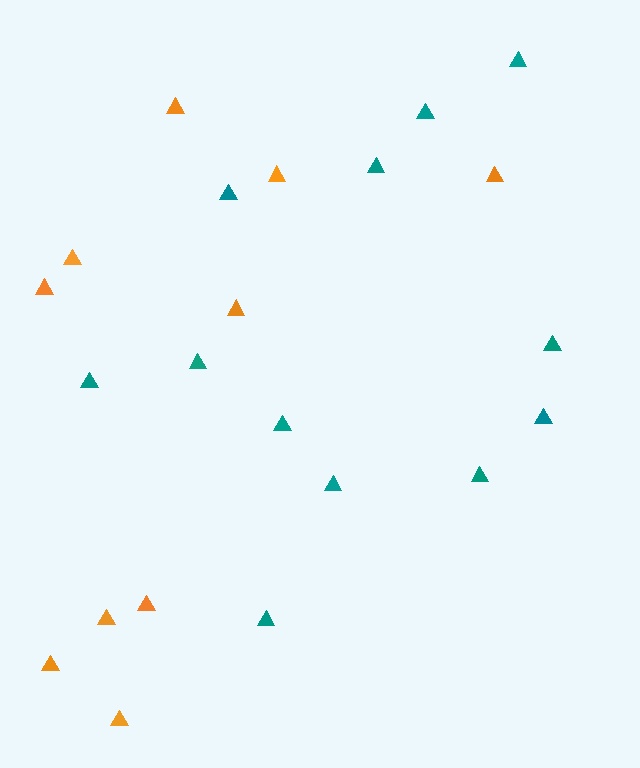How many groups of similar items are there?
There are 2 groups: one group of teal triangles (12) and one group of orange triangles (10).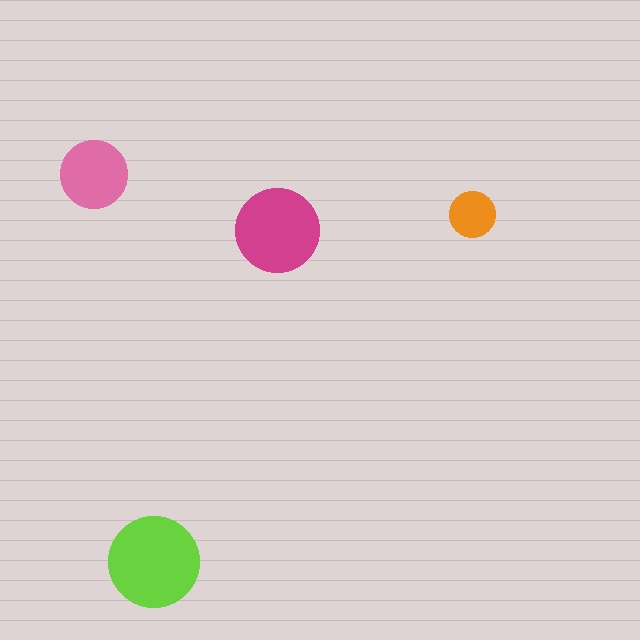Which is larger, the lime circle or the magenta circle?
The lime one.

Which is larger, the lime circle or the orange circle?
The lime one.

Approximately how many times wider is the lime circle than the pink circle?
About 1.5 times wider.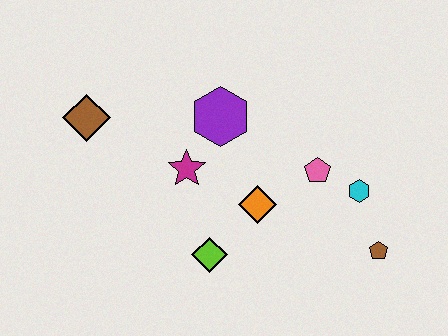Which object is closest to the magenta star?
The purple hexagon is closest to the magenta star.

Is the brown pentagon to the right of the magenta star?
Yes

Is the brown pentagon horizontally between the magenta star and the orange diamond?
No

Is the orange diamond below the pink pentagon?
Yes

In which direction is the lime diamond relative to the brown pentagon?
The lime diamond is to the left of the brown pentagon.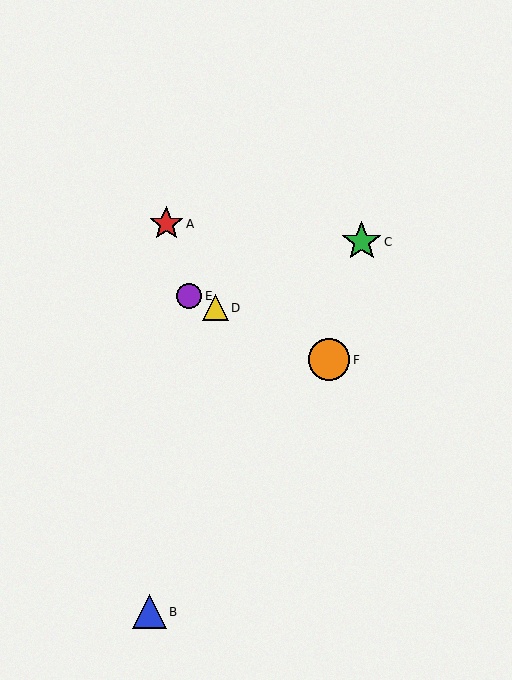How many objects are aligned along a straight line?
3 objects (D, E, F) are aligned along a straight line.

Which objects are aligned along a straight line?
Objects D, E, F are aligned along a straight line.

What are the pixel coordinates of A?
Object A is at (166, 224).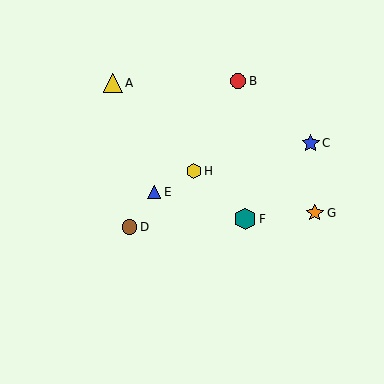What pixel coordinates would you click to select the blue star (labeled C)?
Click at (311, 143) to select the blue star C.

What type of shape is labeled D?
Shape D is a brown circle.